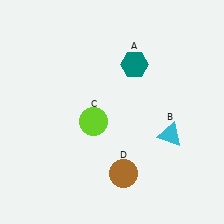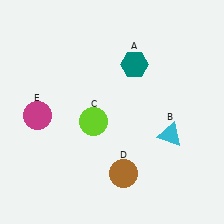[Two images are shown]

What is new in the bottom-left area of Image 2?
A magenta circle (E) was added in the bottom-left area of Image 2.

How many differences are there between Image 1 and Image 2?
There is 1 difference between the two images.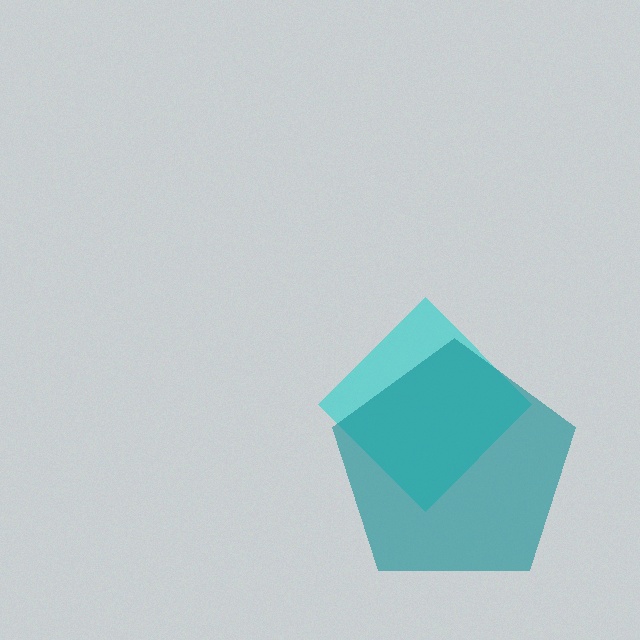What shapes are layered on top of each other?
The layered shapes are: a cyan diamond, a teal pentagon.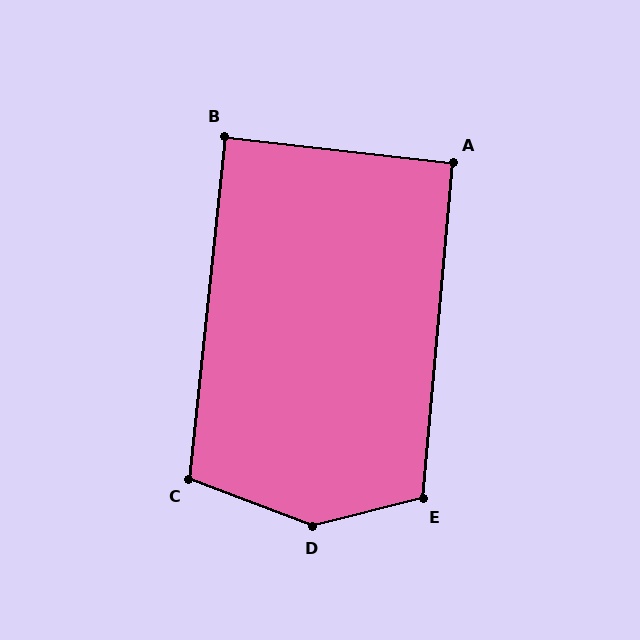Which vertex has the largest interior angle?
D, at approximately 145 degrees.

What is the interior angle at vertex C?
Approximately 105 degrees (obtuse).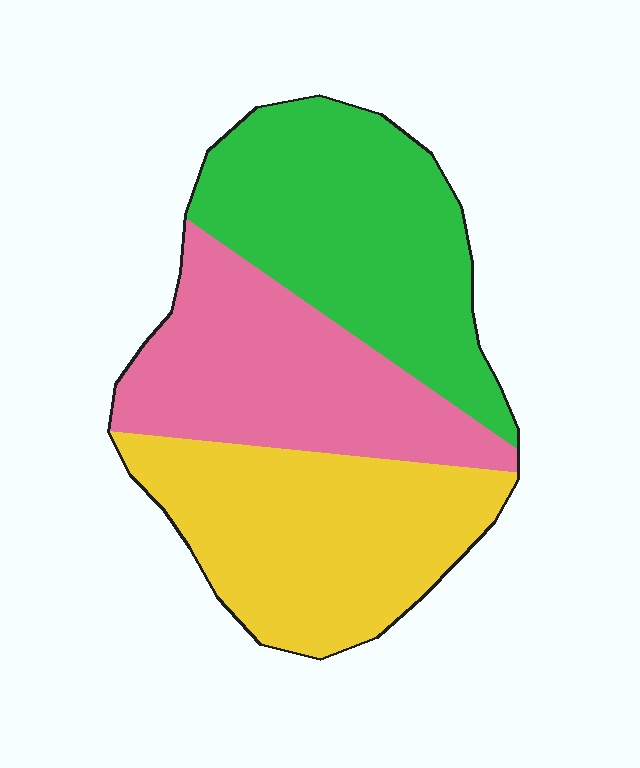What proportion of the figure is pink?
Pink covers roughly 30% of the figure.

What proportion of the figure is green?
Green takes up about three eighths (3/8) of the figure.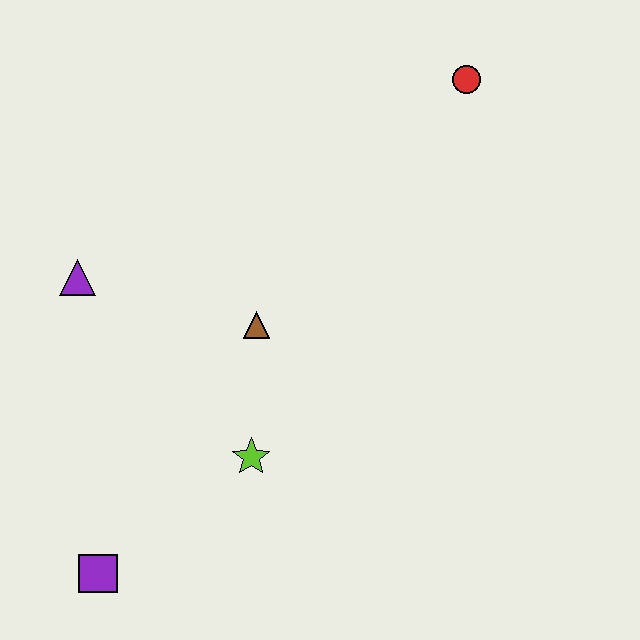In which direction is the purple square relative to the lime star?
The purple square is to the left of the lime star.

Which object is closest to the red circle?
The brown triangle is closest to the red circle.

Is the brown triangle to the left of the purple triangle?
No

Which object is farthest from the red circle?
The purple square is farthest from the red circle.